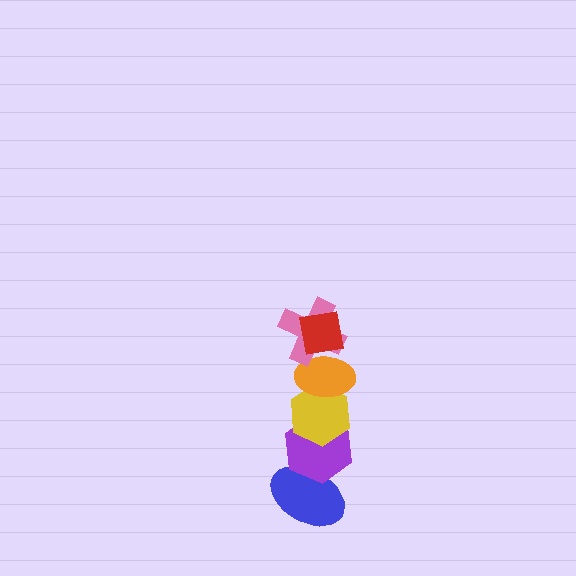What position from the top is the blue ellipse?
The blue ellipse is 6th from the top.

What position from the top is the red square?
The red square is 1st from the top.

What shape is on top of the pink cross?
The red square is on top of the pink cross.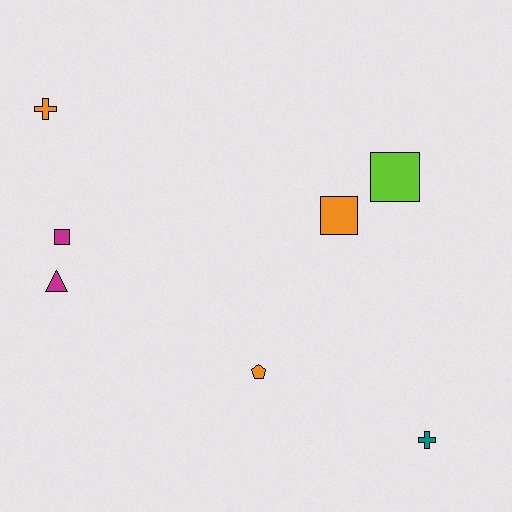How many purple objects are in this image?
There are no purple objects.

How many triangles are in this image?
There is 1 triangle.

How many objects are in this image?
There are 7 objects.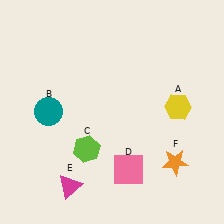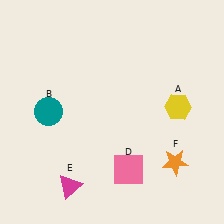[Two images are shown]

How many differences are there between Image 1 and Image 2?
There is 1 difference between the two images.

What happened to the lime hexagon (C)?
The lime hexagon (C) was removed in Image 2. It was in the bottom-left area of Image 1.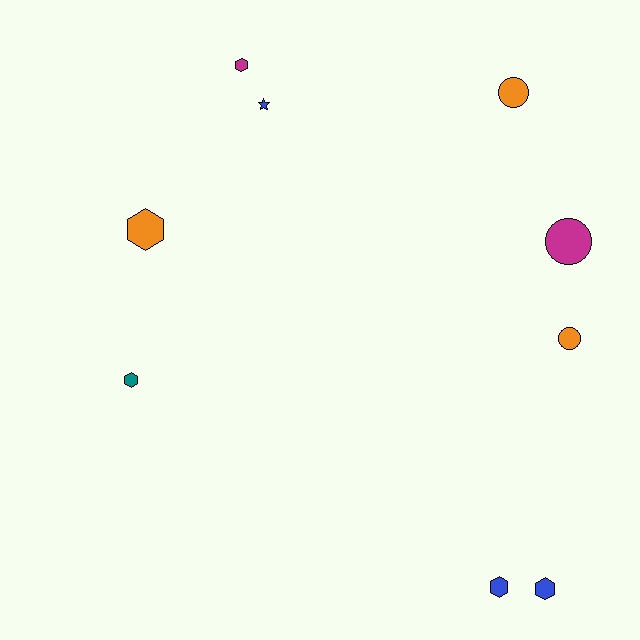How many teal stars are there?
There are no teal stars.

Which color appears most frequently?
Orange, with 3 objects.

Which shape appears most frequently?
Hexagon, with 5 objects.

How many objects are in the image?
There are 9 objects.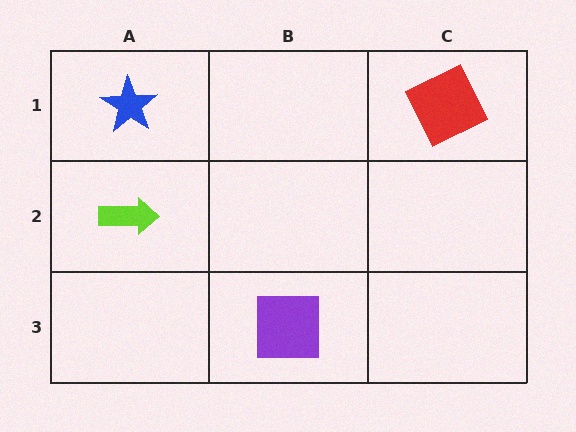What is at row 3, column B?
A purple square.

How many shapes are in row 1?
2 shapes.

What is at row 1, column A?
A blue star.